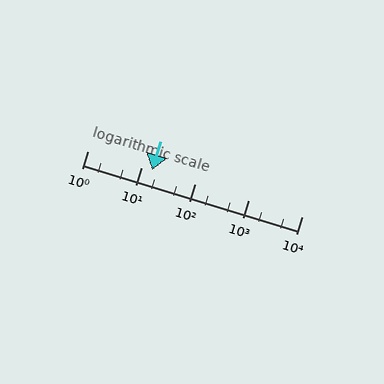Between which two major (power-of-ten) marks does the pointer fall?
The pointer is between 10 and 100.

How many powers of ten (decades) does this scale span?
The scale spans 4 decades, from 1 to 10000.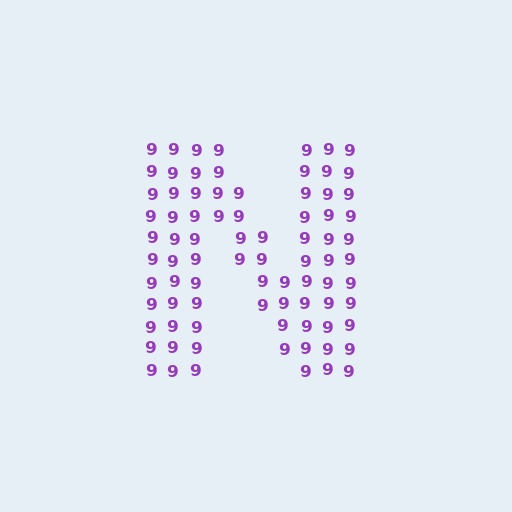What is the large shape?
The large shape is the letter N.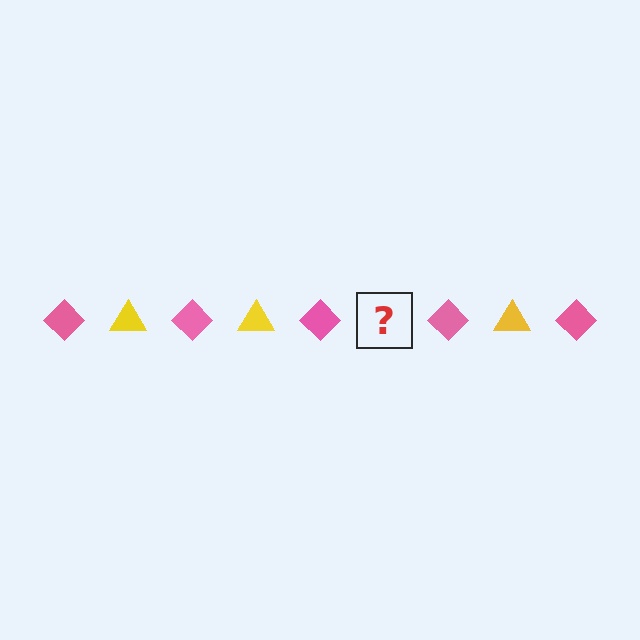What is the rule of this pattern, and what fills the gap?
The rule is that the pattern alternates between pink diamond and yellow triangle. The gap should be filled with a yellow triangle.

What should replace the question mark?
The question mark should be replaced with a yellow triangle.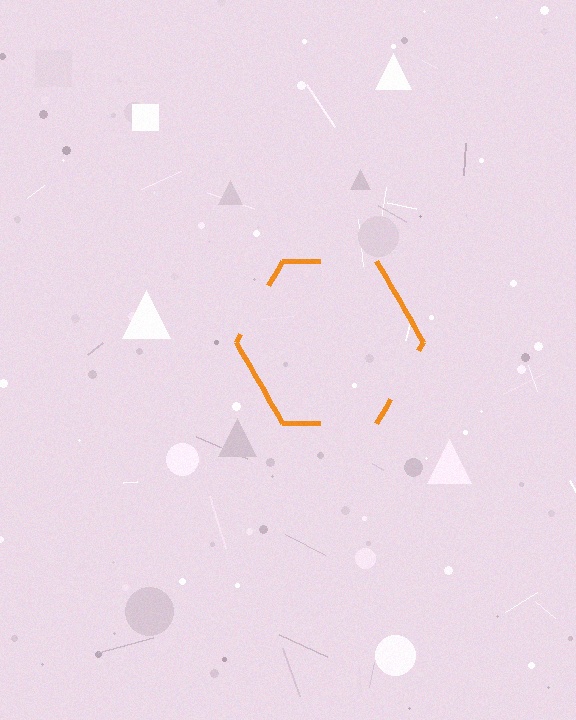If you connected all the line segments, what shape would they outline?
They would outline a hexagon.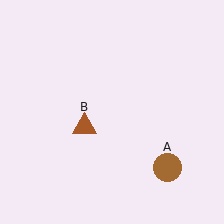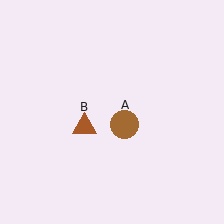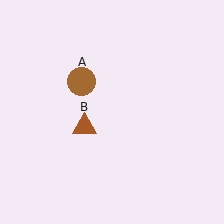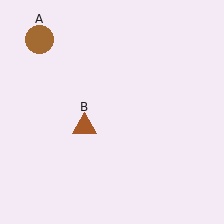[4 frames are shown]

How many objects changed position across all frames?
1 object changed position: brown circle (object A).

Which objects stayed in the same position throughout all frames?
Brown triangle (object B) remained stationary.